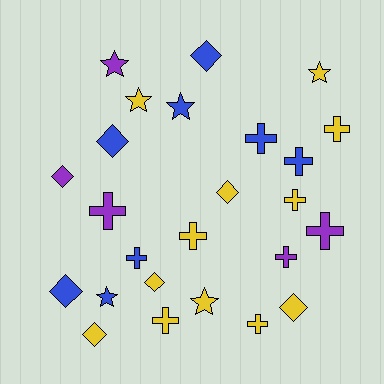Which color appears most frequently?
Yellow, with 12 objects.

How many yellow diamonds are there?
There are 4 yellow diamonds.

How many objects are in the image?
There are 25 objects.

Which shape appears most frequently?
Cross, with 11 objects.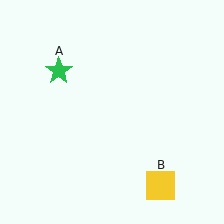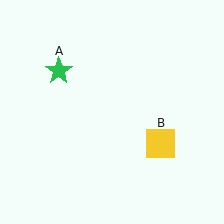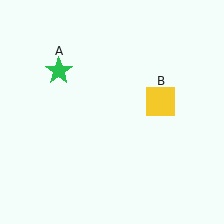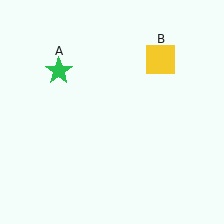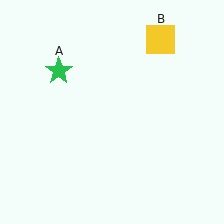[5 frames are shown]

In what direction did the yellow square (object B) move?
The yellow square (object B) moved up.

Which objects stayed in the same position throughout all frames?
Green star (object A) remained stationary.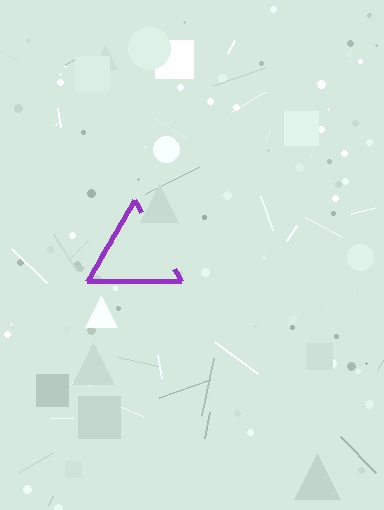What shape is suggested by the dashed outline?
The dashed outline suggests a triangle.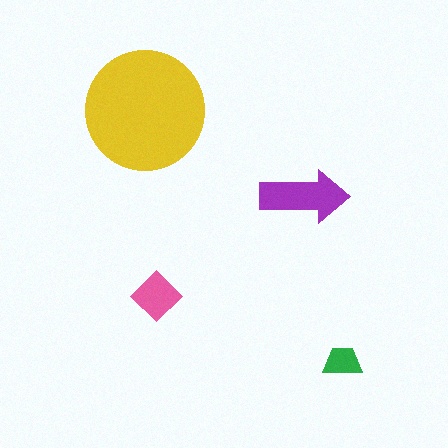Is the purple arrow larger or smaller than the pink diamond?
Larger.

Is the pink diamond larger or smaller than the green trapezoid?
Larger.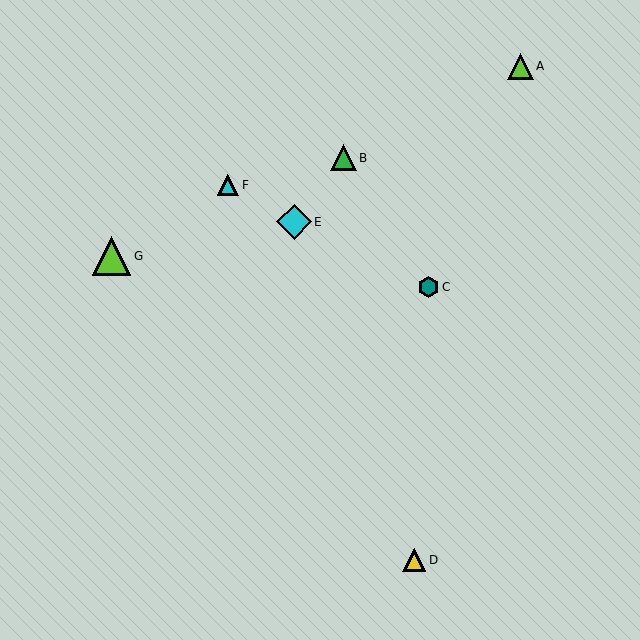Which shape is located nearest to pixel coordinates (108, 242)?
The lime triangle (labeled G) at (111, 256) is nearest to that location.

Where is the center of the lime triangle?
The center of the lime triangle is at (111, 256).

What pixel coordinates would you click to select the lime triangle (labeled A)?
Click at (521, 66) to select the lime triangle A.